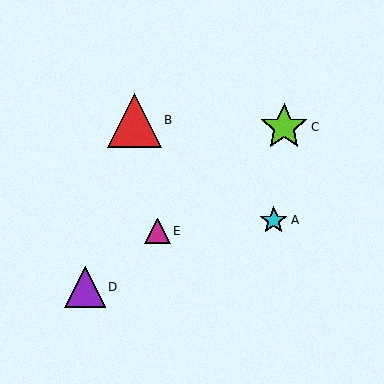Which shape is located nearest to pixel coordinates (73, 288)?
The purple triangle (labeled D) at (85, 287) is nearest to that location.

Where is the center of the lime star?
The center of the lime star is at (284, 127).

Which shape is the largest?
The red triangle (labeled B) is the largest.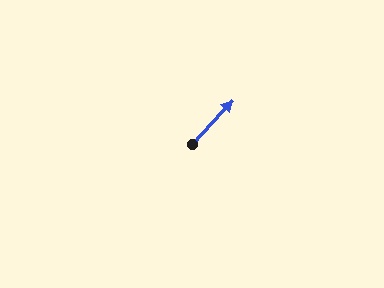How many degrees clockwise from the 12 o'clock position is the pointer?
Approximately 43 degrees.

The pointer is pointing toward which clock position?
Roughly 1 o'clock.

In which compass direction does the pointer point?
Northeast.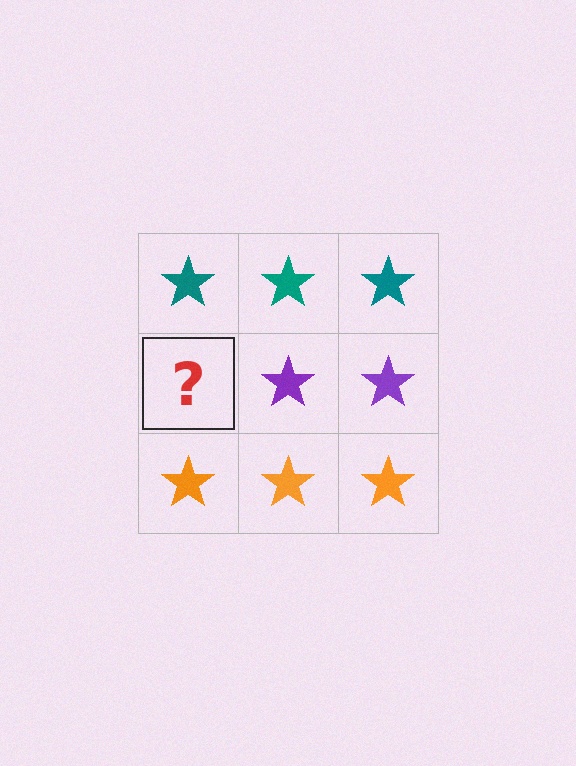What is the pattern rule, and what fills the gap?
The rule is that each row has a consistent color. The gap should be filled with a purple star.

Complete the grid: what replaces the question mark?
The question mark should be replaced with a purple star.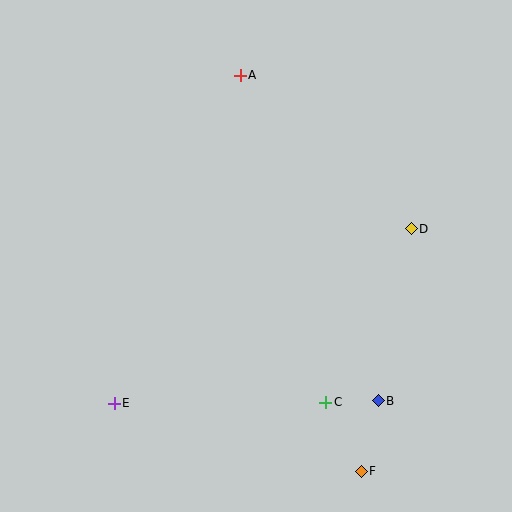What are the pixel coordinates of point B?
Point B is at (378, 401).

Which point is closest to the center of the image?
Point D at (411, 229) is closest to the center.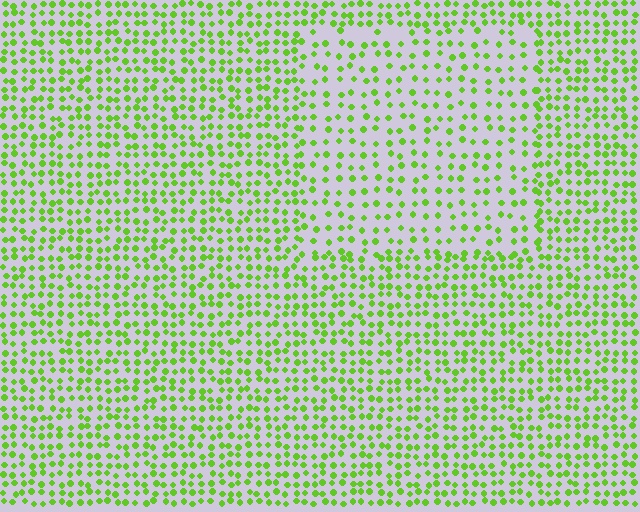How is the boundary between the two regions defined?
The boundary is defined by a change in element density (approximately 1.7x ratio). All elements are the same color, size, and shape.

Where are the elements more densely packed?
The elements are more densely packed outside the rectangle boundary.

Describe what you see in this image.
The image contains small lime elements arranged at two different densities. A rectangle-shaped region is visible where the elements are less densely packed than the surrounding area.